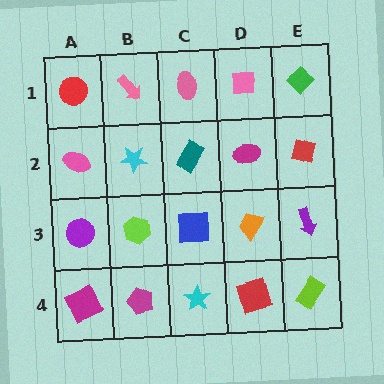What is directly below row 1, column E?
A red square.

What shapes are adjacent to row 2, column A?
A red circle (row 1, column A), a purple circle (row 3, column A), a cyan star (row 2, column B).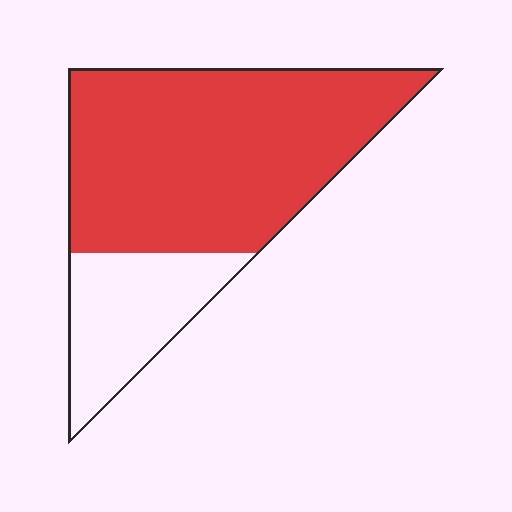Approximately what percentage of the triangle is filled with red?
Approximately 75%.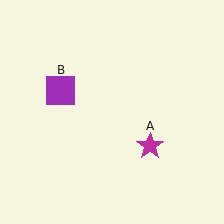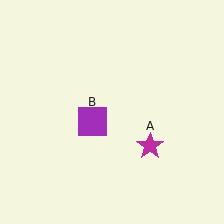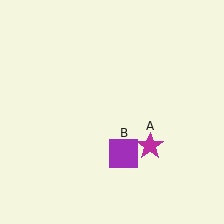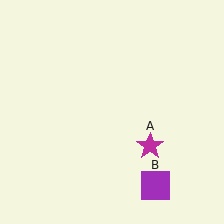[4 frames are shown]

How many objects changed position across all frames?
1 object changed position: purple square (object B).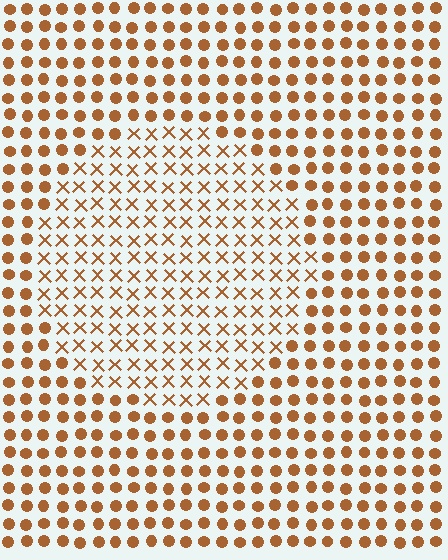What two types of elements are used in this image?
The image uses X marks inside the circle region and circles outside it.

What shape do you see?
I see a circle.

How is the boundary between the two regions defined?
The boundary is defined by a change in element shape: X marks inside vs. circles outside. All elements share the same color and spacing.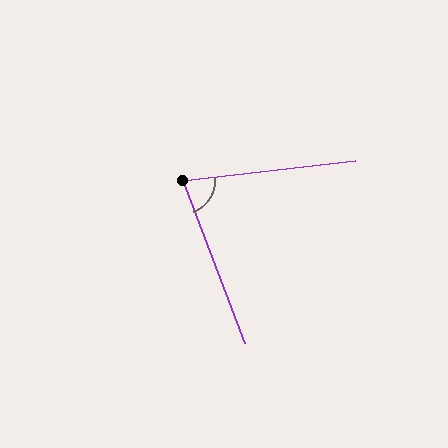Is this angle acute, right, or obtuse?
It is acute.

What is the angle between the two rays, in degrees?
Approximately 76 degrees.